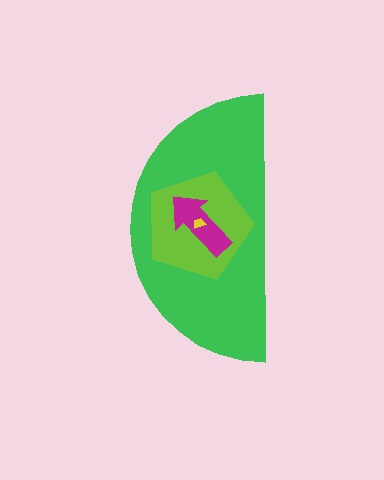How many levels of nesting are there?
4.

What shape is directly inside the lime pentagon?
The magenta arrow.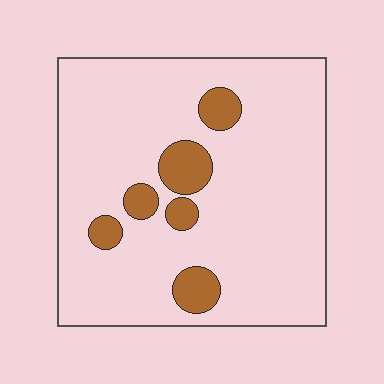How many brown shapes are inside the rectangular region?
6.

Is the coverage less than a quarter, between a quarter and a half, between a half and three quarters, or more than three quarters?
Less than a quarter.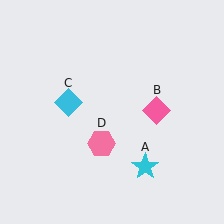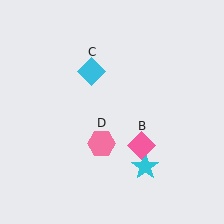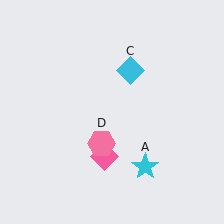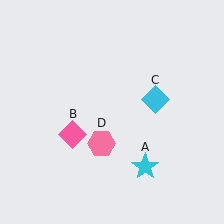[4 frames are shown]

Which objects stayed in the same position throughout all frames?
Cyan star (object A) and pink hexagon (object D) remained stationary.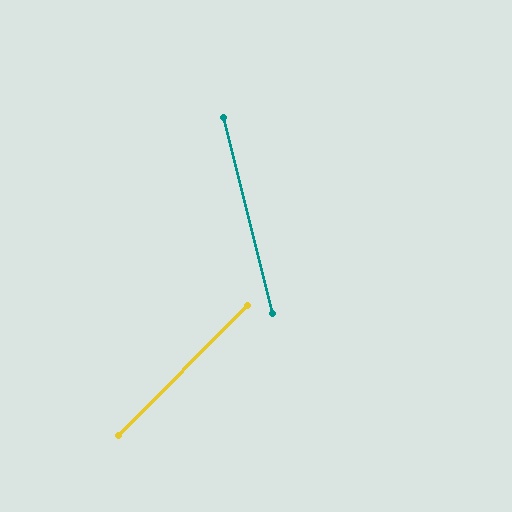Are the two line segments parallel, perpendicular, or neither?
Neither parallel nor perpendicular — they differ by about 59°.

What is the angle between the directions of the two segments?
Approximately 59 degrees.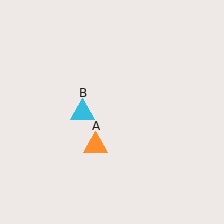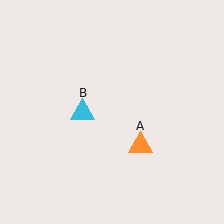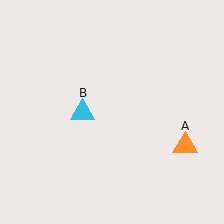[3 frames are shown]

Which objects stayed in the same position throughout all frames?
Cyan triangle (object B) remained stationary.